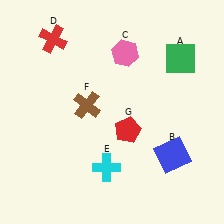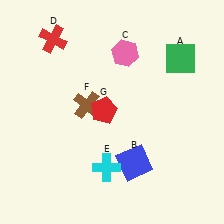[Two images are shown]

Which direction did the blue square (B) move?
The blue square (B) moved left.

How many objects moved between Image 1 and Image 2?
2 objects moved between the two images.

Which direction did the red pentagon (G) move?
The red pentagon (G) moved left.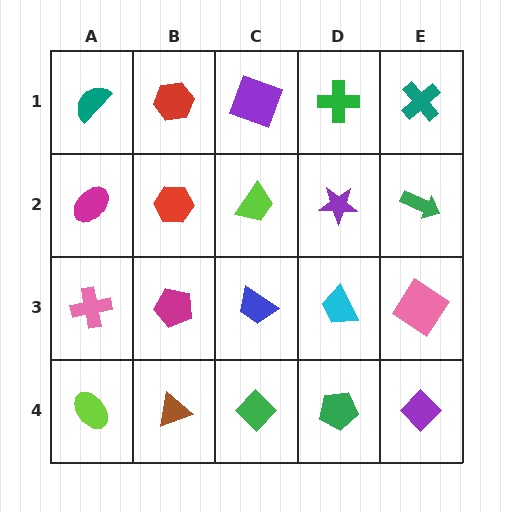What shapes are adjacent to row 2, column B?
A red hexagon (row 1, column B), a magenta pentagon (row 3, column B), a magenta ellipse (row 2, column A), a lime trapezoid (row 2, column C).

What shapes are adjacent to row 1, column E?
A green arrow (row 2, column E), a green cross (row 1, column D).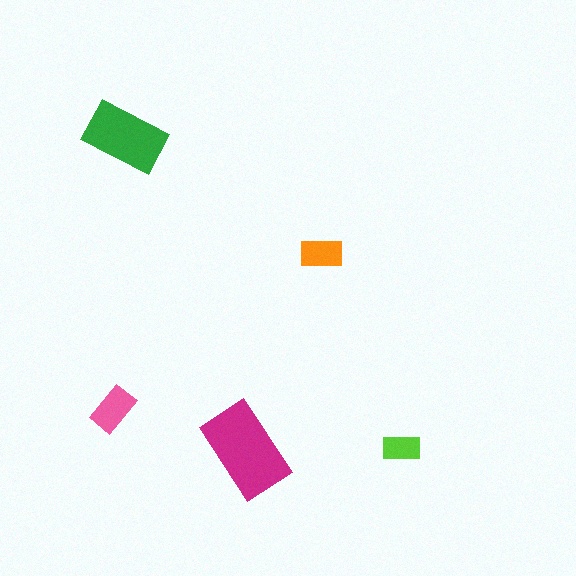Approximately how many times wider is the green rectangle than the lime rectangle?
About 2 times wider.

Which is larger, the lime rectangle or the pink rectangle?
The pink one.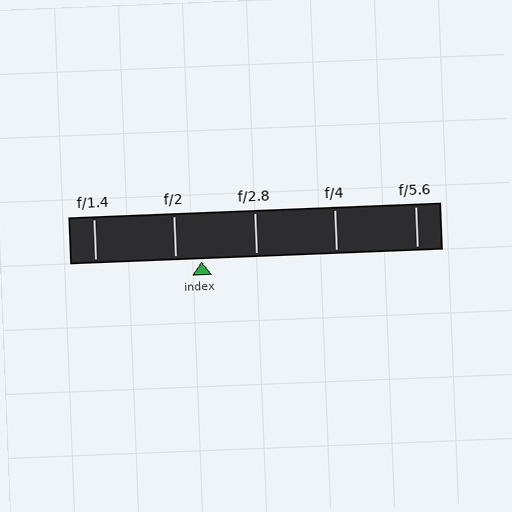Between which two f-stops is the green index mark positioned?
The index mark is between f/2 and f/2.8.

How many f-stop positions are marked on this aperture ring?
There are 5 f-stop positions marked.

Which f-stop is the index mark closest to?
The index mark is closest to f/2.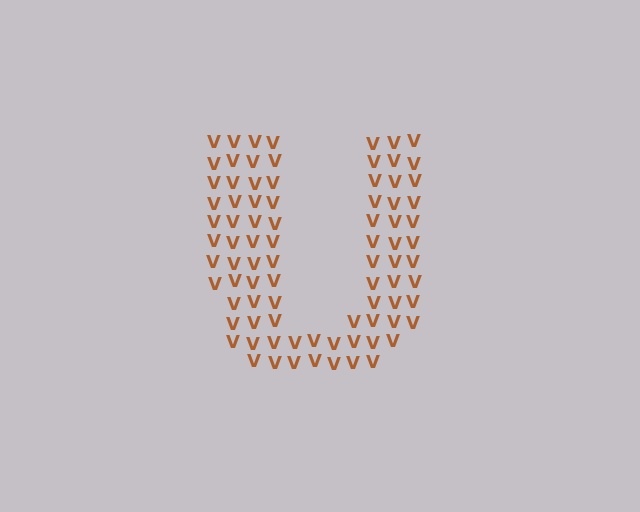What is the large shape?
The large shape is the letter U.